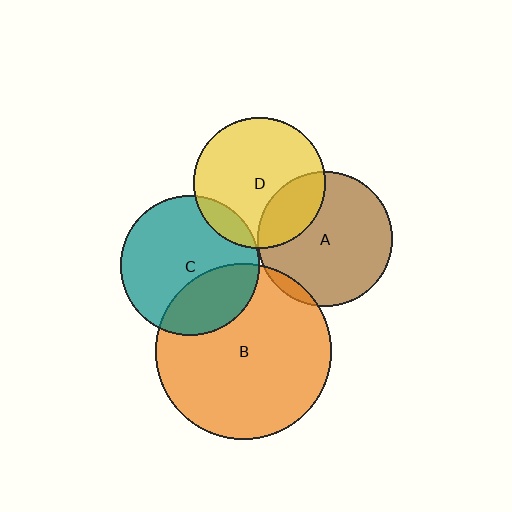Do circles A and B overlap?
Yes.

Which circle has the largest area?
Circle B (orange).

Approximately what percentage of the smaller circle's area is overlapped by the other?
Approximately 5%.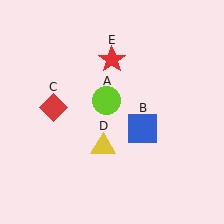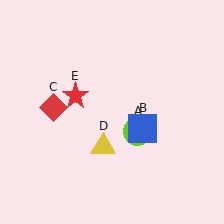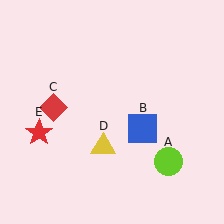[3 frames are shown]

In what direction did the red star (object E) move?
The red star (object E) moved down and to the left.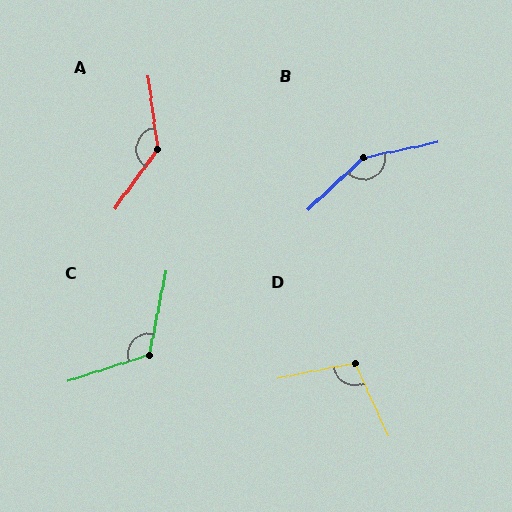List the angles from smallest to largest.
D (103°), C (119°), A (136°), B (149°).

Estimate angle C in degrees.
Approximately 119 degrees.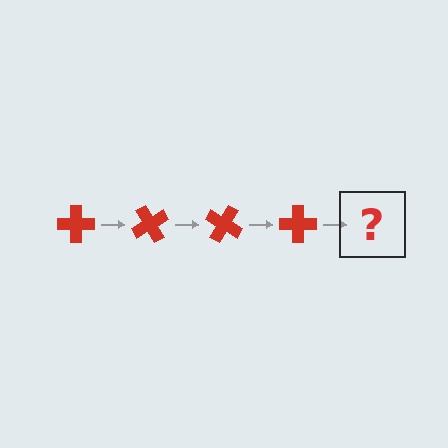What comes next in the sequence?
The next element should be a red cross rotated 240 degrees.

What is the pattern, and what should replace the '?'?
The pattern is that the cross rotates 60 degrees each step. The '?' should be a red cross rotated 240 degrees.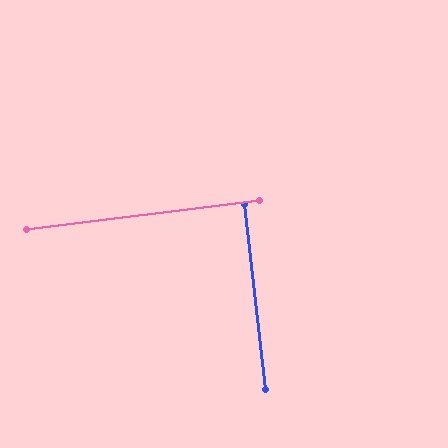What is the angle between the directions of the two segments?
Approximately 90 degrees.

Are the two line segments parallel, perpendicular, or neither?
Perpendicular — they meet at approximately 90°.